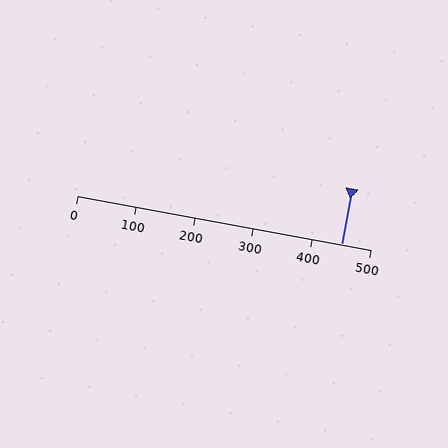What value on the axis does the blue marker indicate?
The marker indicates approximately 450.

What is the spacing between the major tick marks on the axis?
The major ticks are spaced 100 apart.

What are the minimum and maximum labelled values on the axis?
The axis runs from 0 to 500.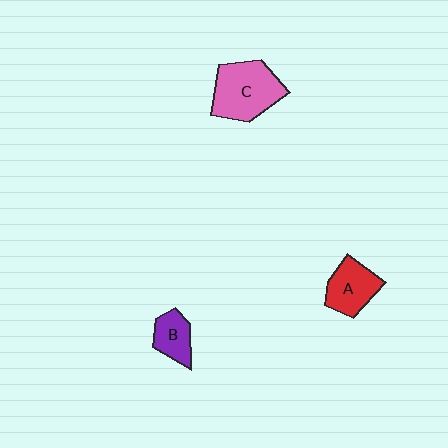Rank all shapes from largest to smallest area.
From largest to smallest: C (pink), A (red), B (purple).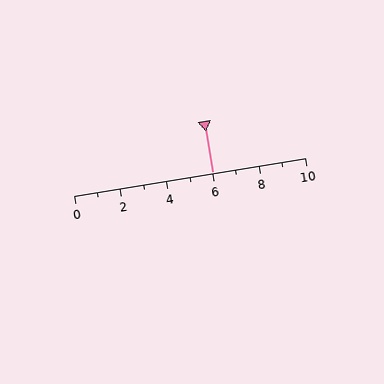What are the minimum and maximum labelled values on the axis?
The axis runs from 0 to 10.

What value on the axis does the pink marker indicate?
The marker indicates approximately 6.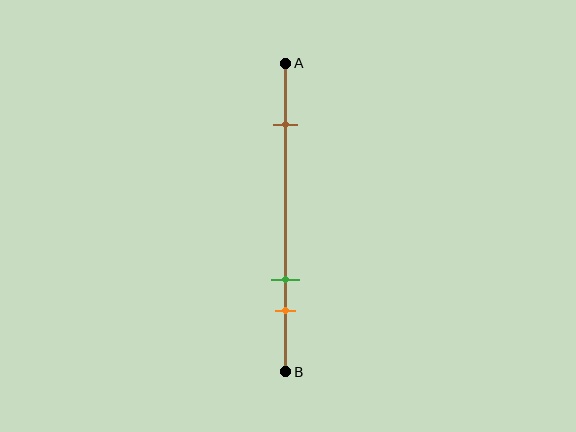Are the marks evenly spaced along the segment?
No, the marks are not evenly spaced.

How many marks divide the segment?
There are 3 marks dividing the segment.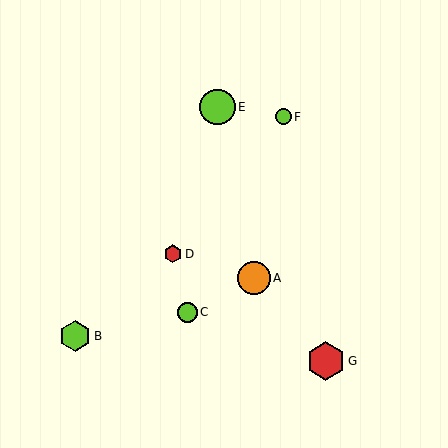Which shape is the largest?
The red hexagon (labeled G) is the largest.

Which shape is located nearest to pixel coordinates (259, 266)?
The orange circle (labeled A) at (254, 278) is nearest to that location.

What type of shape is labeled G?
Shape G is a red hexagon.